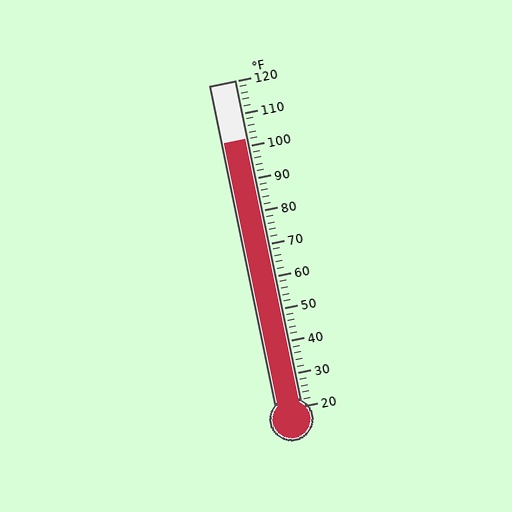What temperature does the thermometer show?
The thermometer shows approximately 102°F.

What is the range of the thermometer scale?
The thermometer scale ranges from 20°F to 120°F.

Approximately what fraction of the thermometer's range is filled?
The thermometer is filled to approximately 80% of its range.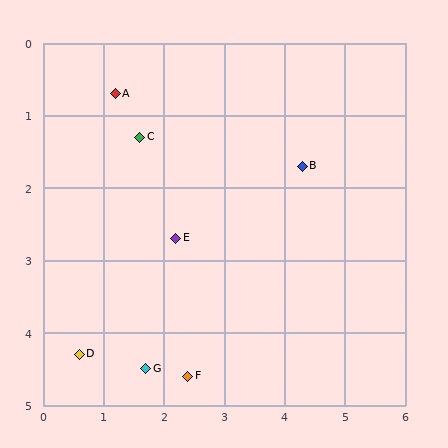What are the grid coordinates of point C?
Point C is at approximately (1.6, 1.3).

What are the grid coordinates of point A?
Point A is at approximately (1.2, 0.7).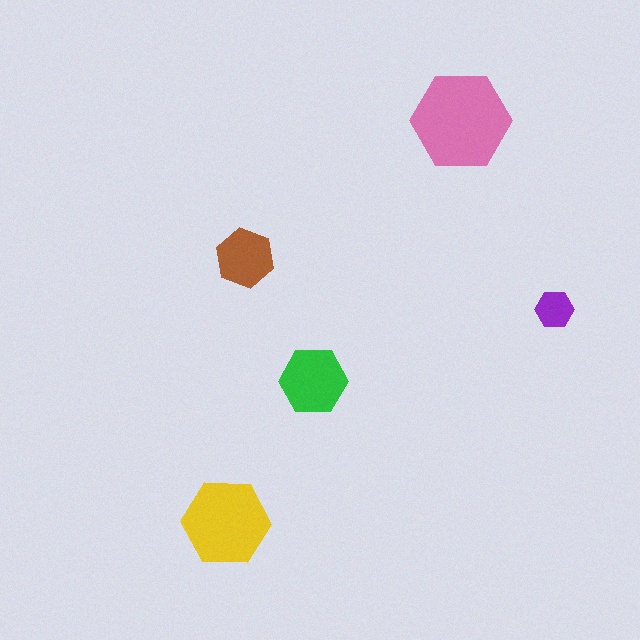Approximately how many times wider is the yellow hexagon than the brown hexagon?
About 1.5 times wider.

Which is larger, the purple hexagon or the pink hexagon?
The pink one.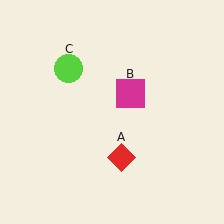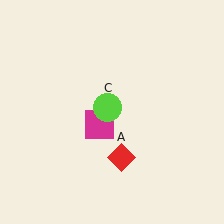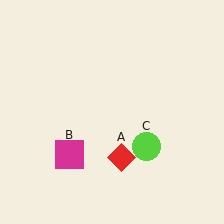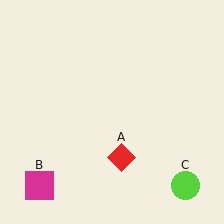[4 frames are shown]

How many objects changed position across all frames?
2 objects changed position: magenta square (object B), lime circle (object C).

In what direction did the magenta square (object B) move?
The magenta square (object B) moved down and to the left.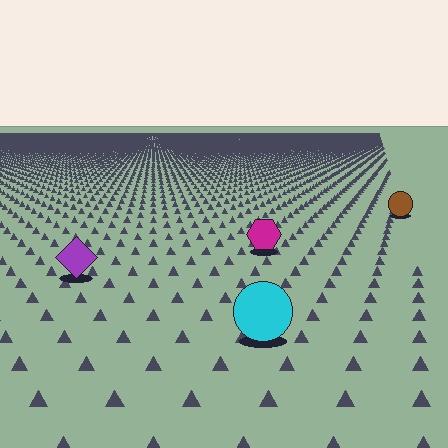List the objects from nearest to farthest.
From nearest to farthest: the cyan circle, the purple diamond, the magenta hexagon, the brown circle.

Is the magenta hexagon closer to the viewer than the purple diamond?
No. The purple diamond is closer — you can tell from the texture gradient: the ground texture is coarser near it.